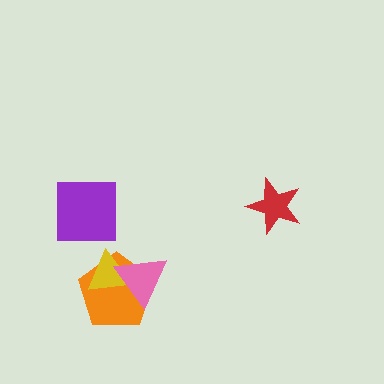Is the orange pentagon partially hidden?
Yes, it is partially covered by another shape.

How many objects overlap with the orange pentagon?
2 objects overlap with the orange pentagon.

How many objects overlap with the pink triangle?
2 objects overlap with the pink triangle.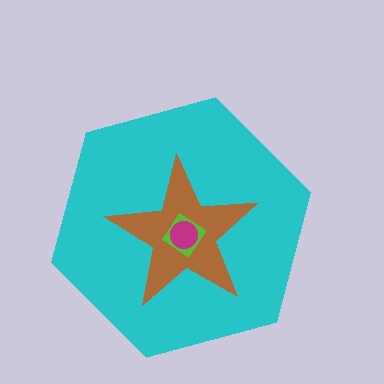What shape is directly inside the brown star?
The lime diamond.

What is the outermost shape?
The cyan hexagon.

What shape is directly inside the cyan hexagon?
The brown star.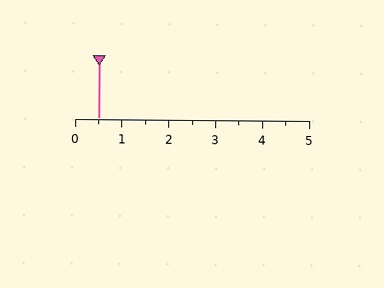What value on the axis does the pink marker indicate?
The marker indicates approximately 0.5.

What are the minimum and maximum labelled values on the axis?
The axis runs from 0 to 5.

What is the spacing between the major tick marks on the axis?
The major ticks are spaced 1 apart.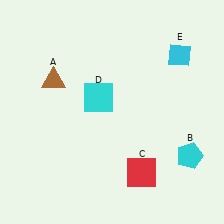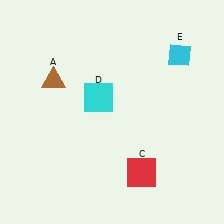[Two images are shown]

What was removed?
The cyan pentagon (B) was removed in Image 2.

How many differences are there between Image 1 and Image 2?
There is 1 difference between the two images.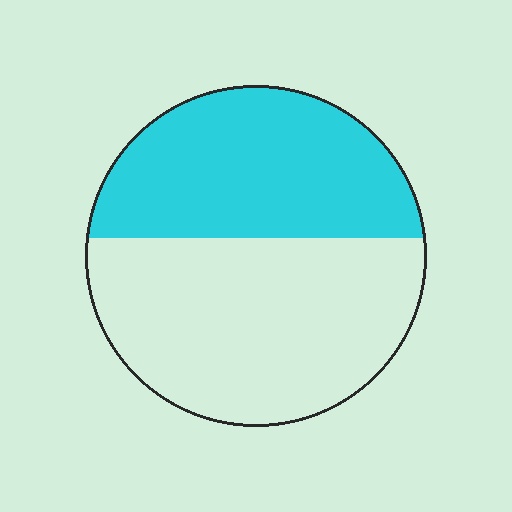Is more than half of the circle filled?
No.